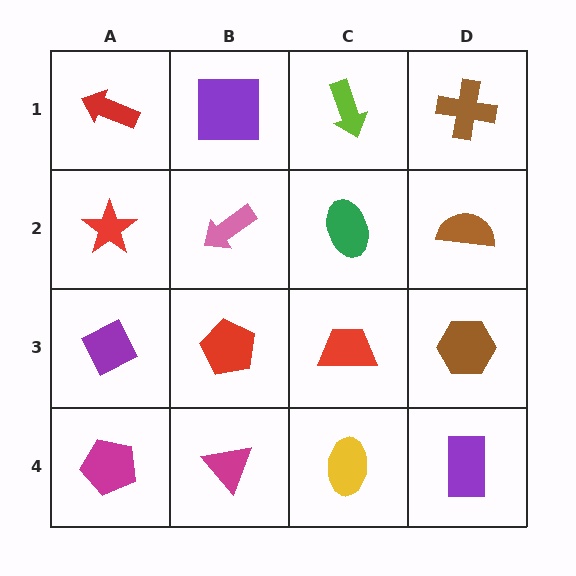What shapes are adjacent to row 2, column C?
A lime arrow (row 1, column C), a red trapezoid (row 3, column C), a pink arrow (row 2, column B), a brown semicircle (row 2, column D).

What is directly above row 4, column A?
A purple diamond.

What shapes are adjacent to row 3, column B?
A pink arrow (row 2, column B), a magenta triangle (row 4, column B), a purple diamond (row 3, column A), a red trapezoid (row 3, column C).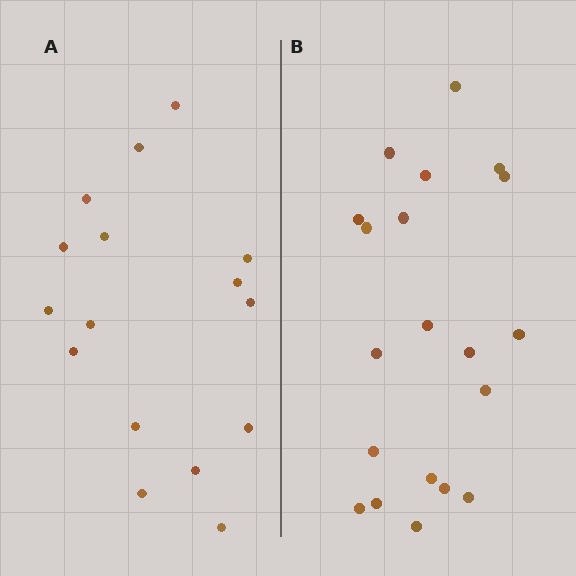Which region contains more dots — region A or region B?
Region B (the right region) has more dots.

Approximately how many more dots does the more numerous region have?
Region B has about 4 more dots than region A.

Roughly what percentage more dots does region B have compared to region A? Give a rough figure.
About 25% more.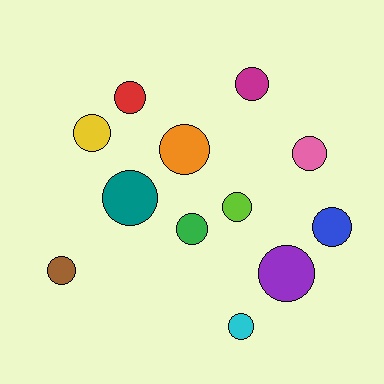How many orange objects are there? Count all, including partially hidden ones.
There is 1 orange object.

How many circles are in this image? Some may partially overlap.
There are 12 circles.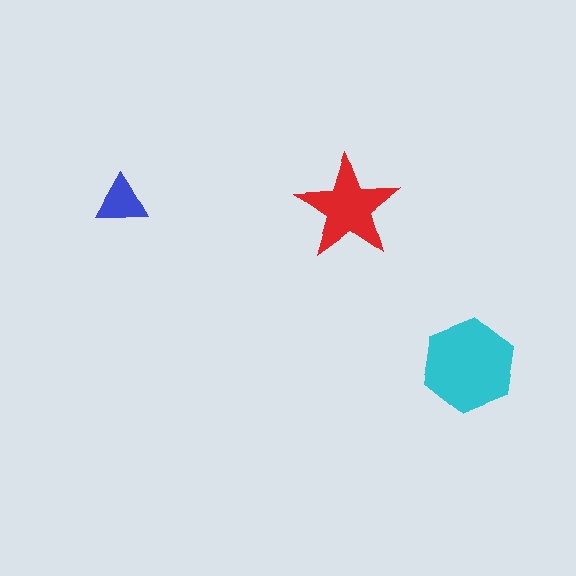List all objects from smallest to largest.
The blue triangle, the red star, the cyan hexagon.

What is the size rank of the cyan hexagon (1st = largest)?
1st.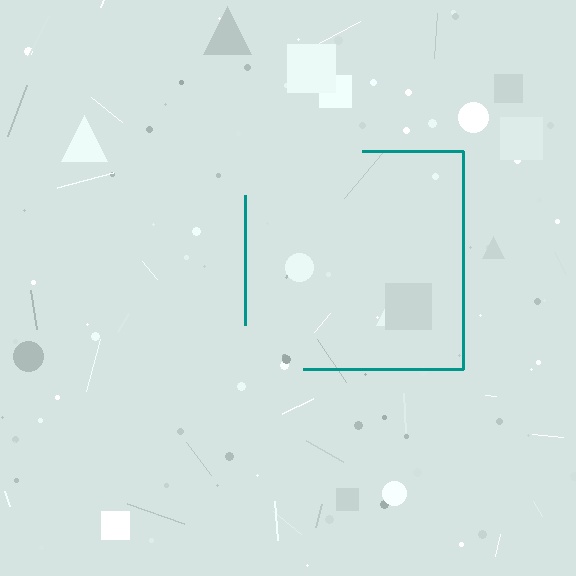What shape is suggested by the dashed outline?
The dashed outline suggests a square.